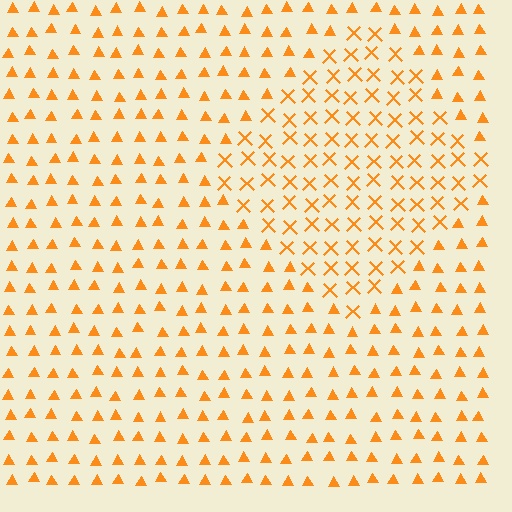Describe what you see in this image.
The image is filled with small orange elements arranged in a uniform grid. A diamond-shaped region contains X marks, while the surrounding area contains triangles. The boundary is defined purely by the change in element shape.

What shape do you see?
I see a diamond.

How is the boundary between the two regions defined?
The boundary is defined by a change in element shape: X marks inside vs. triangles outside. All elements share the same color and spacing.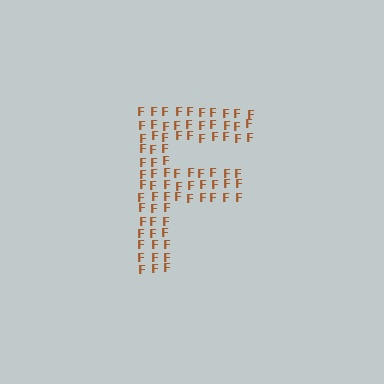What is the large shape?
The large shape is the letter F.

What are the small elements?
The small elements are letter F's.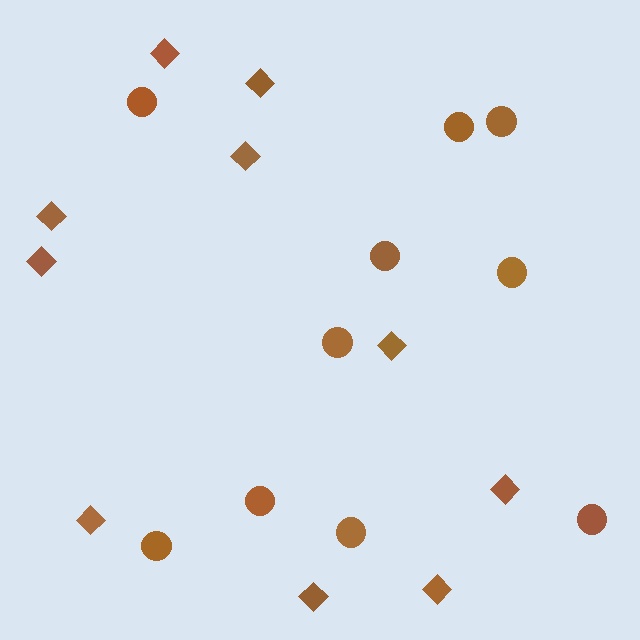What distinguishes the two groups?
There are 2 groups: one group of diamonds (10) and one group of circles (10).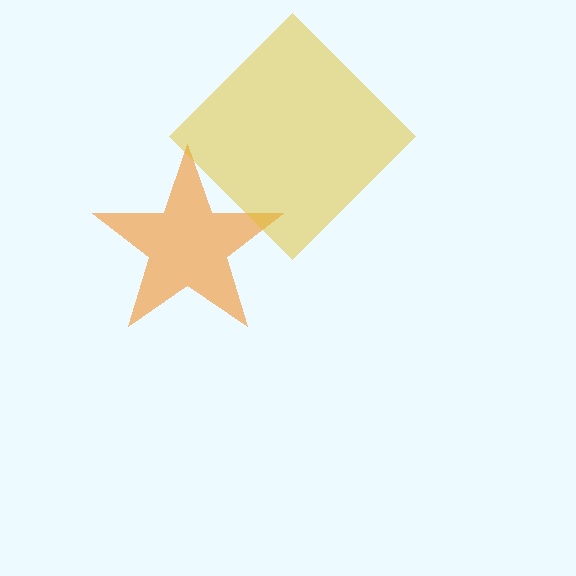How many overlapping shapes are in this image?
There are 2 overlapping shapes in the image.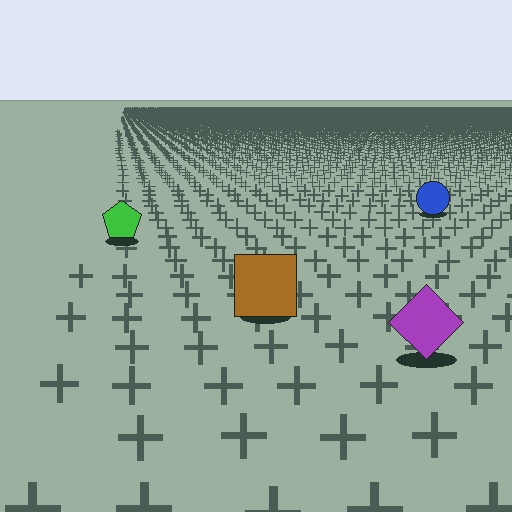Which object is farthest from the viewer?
The blue circle is farthest from the viewer. It appears smaller and the ground texture around it is denser.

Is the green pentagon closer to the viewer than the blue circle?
Yes. The green pentagon is closer — you can tell from the texture gradient: the ground texture is coarser near it.